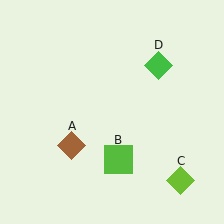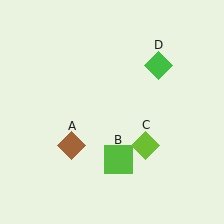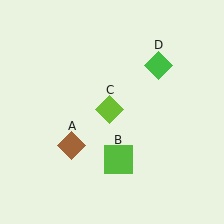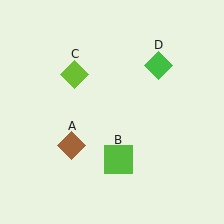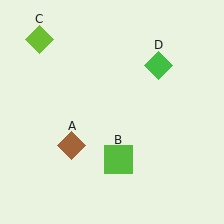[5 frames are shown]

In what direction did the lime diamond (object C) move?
The lime diamond (object C) moved up and to the left.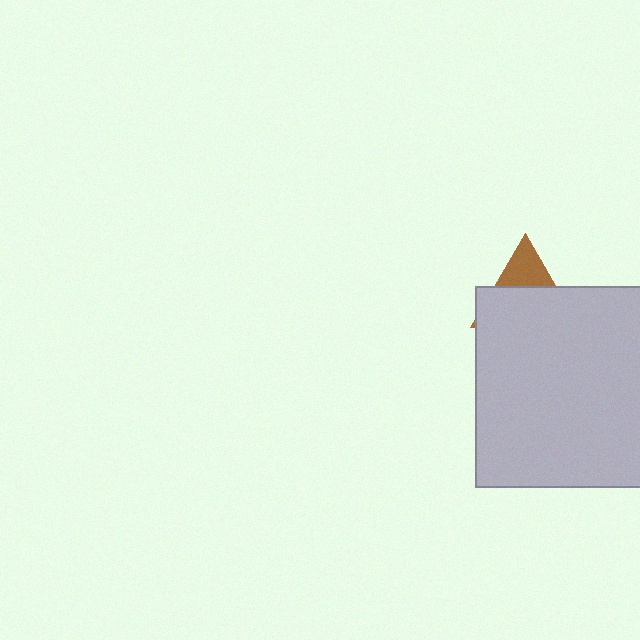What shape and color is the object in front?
The object in front is a light gray square.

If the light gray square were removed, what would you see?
You would see the complete brown triangle.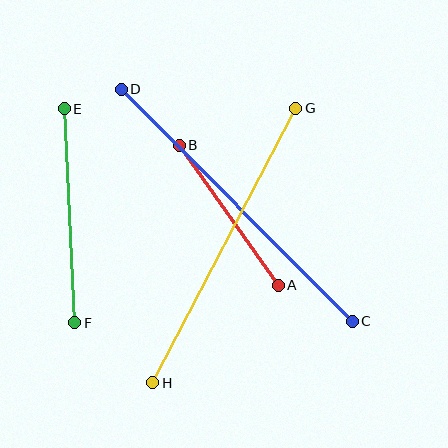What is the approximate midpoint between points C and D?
The midpoint is at approximately (237, 205) pixels.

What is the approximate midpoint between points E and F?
The midpoint is at approximately (70, 216) pixels.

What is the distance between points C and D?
The distance is approximately 327 pixels.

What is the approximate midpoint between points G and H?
The midpoint is at approximately (224, 245) pixels.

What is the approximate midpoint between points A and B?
The midpoint is at approximately (229, 215) pixels.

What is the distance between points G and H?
The distance is approximately 310 pixels.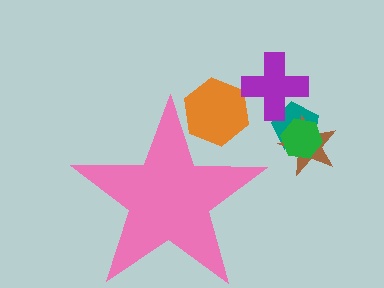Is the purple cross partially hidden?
No, the purple cross is fully visible.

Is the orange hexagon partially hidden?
Yes, the orange hexagon is partially hidden behind the pink star.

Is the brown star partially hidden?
No, the brown star is fully visible.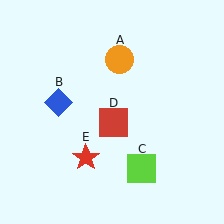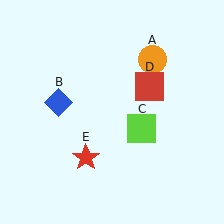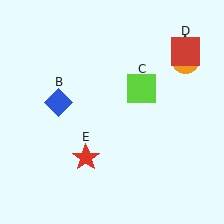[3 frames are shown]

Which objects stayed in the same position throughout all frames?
Blue diamond (object B) and red star (object E) remained stationary.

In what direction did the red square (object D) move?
The red square (object D) moved up and to the right.